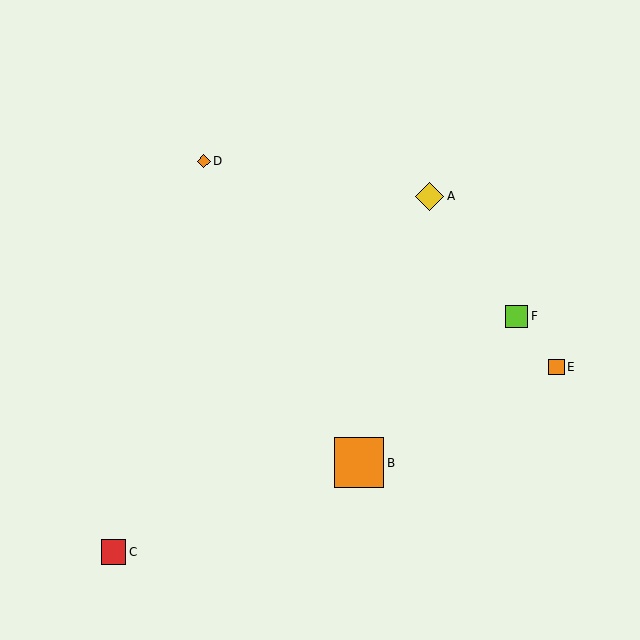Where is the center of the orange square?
The center of the orange square is at (359, 463).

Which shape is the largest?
The orange square (labeled B) is the largest.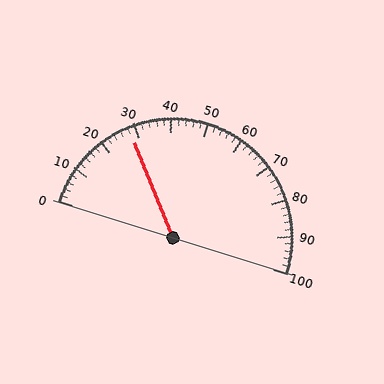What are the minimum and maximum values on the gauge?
The gauge ranges from 0 to 100.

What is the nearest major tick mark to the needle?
The nearest major tick mark is 30.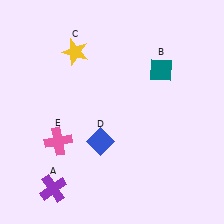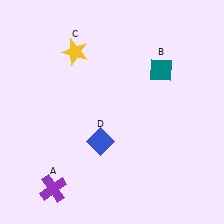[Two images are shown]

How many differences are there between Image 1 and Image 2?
There is 1 difference between the two images.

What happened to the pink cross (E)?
The pink cross (E) was removed in Image 2. It was in the bottom-left area of Image 1.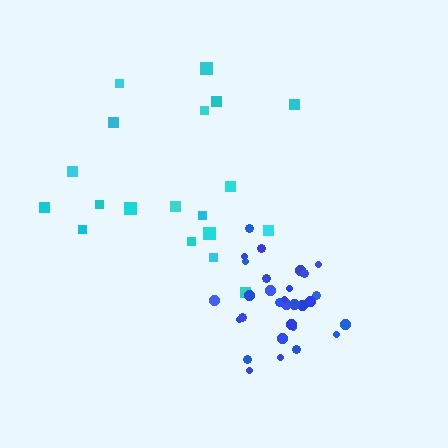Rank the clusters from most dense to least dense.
blue, cyan.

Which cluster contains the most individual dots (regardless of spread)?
Blue (30).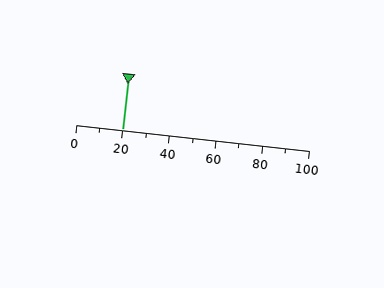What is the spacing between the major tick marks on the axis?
The major ticks are spaced 20 apart.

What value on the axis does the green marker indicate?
The marker indicates approximately 20.